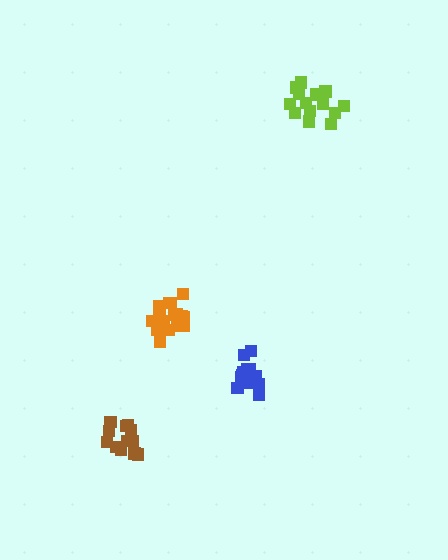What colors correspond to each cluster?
The clusters are colored: orange, brown, blue, lime.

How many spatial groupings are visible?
There are 4 spatial groupings.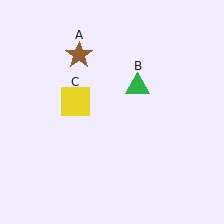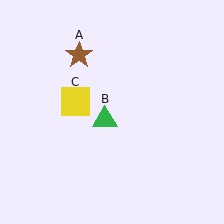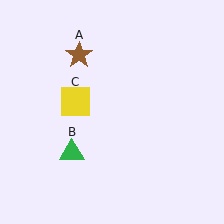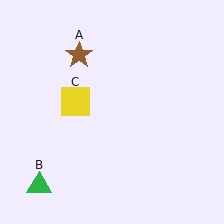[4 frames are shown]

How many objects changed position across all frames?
1 object changed position: green triangle (object B).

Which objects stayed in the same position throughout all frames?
Brown star (object A) and yellow square (object C) remained stationary.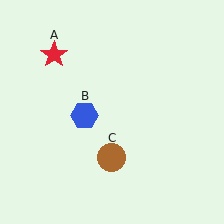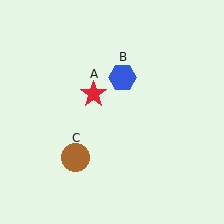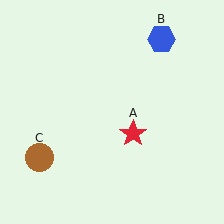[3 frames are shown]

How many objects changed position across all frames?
3 objects changed position: red star (object A), blue hexagon (object B), brown circle (object C).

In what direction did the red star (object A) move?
The red star (object A) moved down and to the right.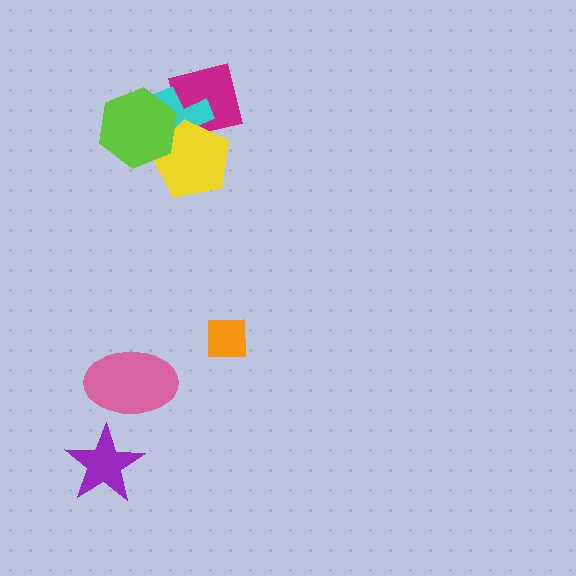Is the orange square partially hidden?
No, no other shape covers it.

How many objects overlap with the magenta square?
3 objects overlap with the magenta square.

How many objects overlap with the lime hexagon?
3 objects overlap with the lime hexagon.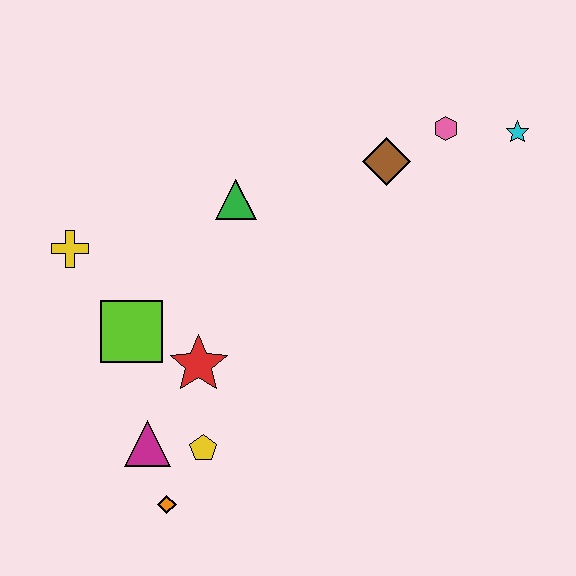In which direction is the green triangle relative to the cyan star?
The green triangle is to the left of the cyan star.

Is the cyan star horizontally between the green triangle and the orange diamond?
No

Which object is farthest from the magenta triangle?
The cyan star is farthest from the magenta triangle.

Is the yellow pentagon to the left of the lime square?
No